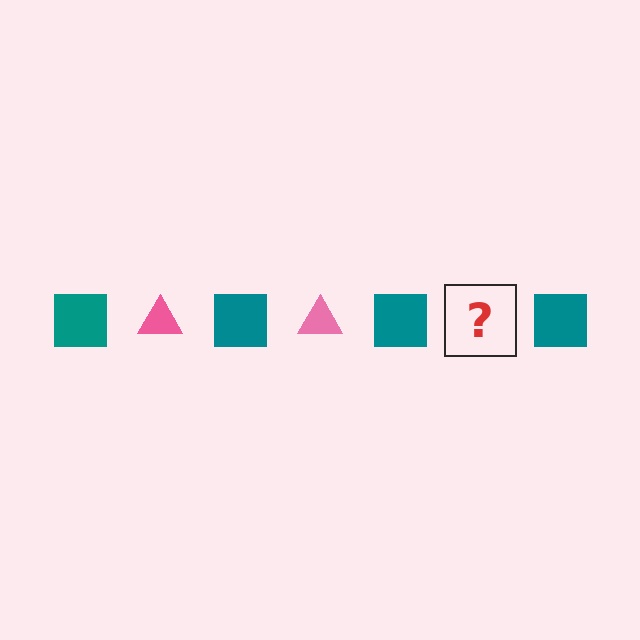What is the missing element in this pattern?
The missing element is a pink triangle.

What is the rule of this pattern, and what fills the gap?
The rule is that the pattern alternates between teal square and pink triangle. The gap should be filled with a pink triangle.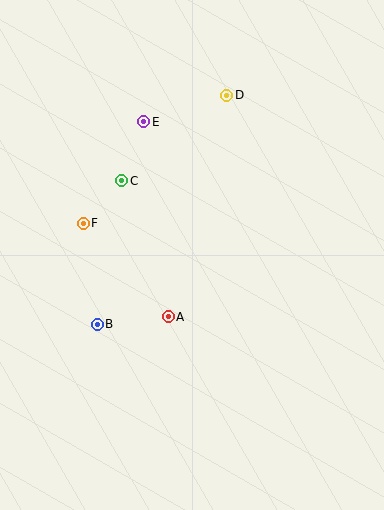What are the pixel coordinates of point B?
Point B is at (97, 324).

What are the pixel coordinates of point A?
Point A is at (168, 317).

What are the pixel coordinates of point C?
Point C is at (122, 181).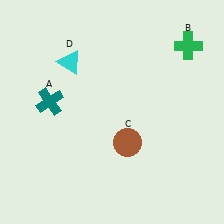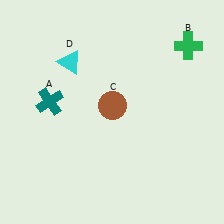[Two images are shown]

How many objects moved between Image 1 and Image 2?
1 object moved between the two images.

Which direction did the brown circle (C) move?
The brown circle (C) moved up.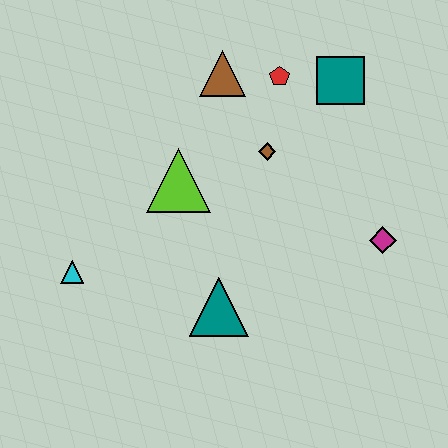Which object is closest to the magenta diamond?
The brown diamond is closest to the magenta diamond.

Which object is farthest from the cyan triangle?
The teal square is farthest from the cyan triangle.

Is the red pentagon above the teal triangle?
Yes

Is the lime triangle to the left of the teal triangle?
Yes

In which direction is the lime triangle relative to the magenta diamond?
The lime triangle is to the left of the magenta diamond.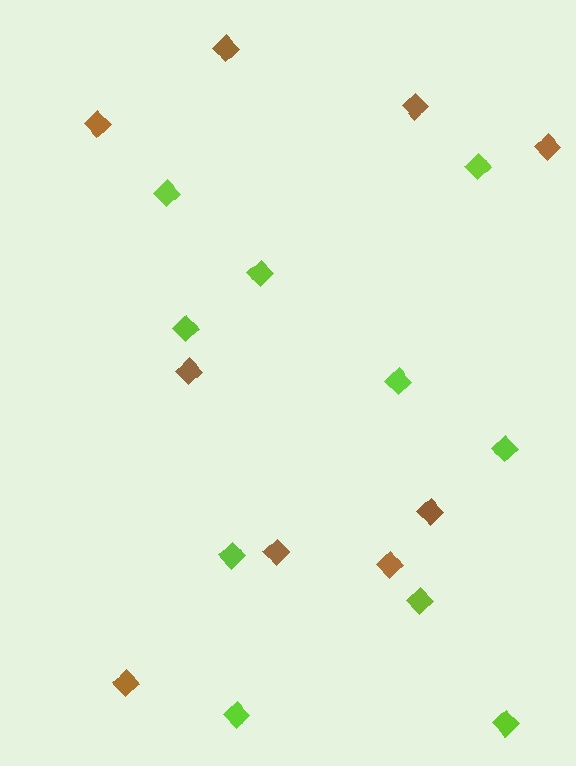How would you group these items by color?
There are 2 groups: one group of lime diamonds (10) and one group of brown diamonds (9).